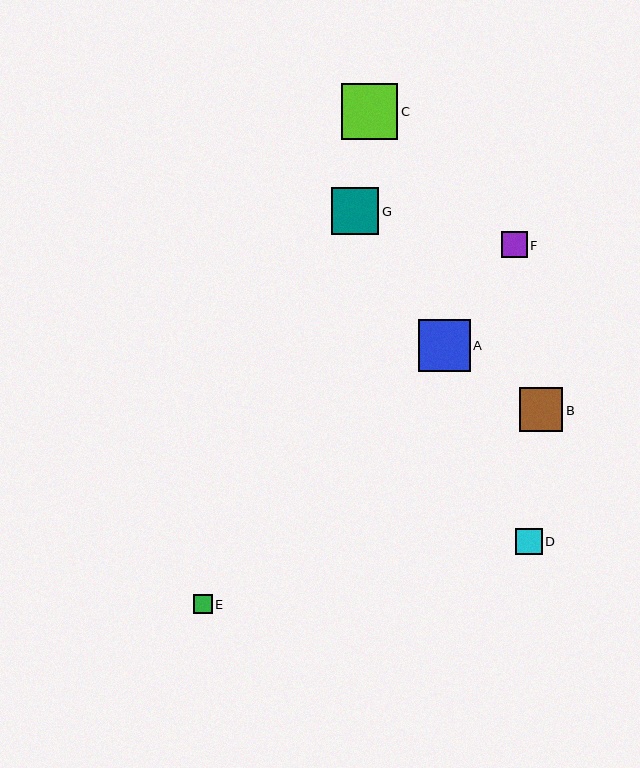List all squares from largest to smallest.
From largest to smallest: C, A, G, B, D, F, E.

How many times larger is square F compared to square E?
Square F is approximately 1.4 times the size of square E.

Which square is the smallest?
Square E is the smallest with a size of approximately 19 pixels.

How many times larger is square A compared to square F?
Square A is approximately 2.0 times the size of square F.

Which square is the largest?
Square C is the largest with a size of approximately 56 pixels.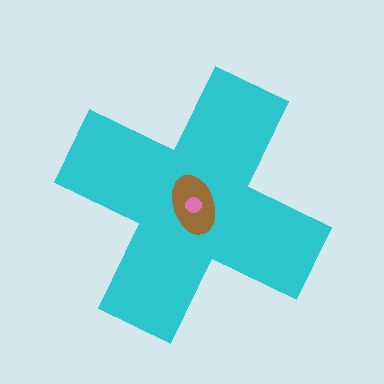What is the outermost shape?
The cyan cross.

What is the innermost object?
The pink circle.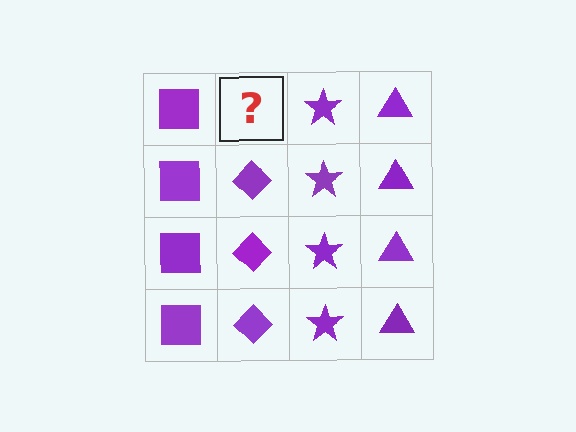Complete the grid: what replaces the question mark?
The question mark should be replaced with a purple diamond.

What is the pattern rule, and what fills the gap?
The rule is that each column has a consistent shape. The gap should be filled with a purple diamond.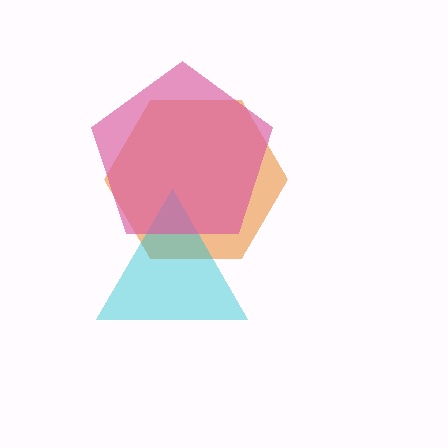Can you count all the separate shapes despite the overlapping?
Yes, there are 3 separate shapes.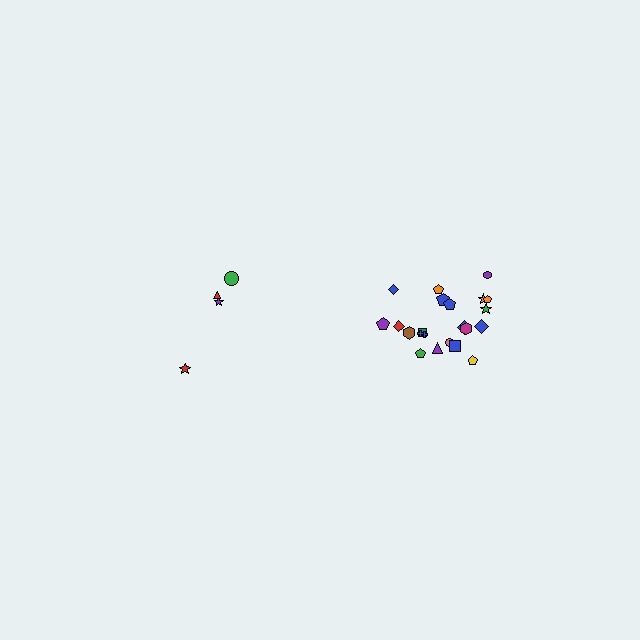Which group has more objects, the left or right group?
The right group.